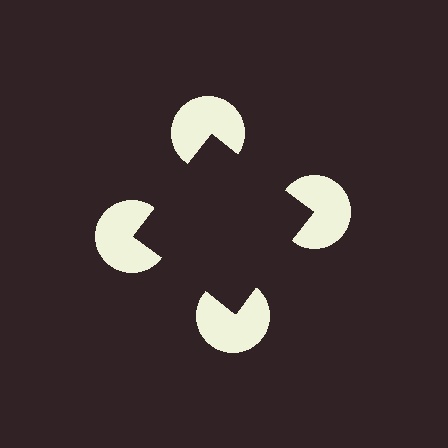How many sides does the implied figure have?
4 sides.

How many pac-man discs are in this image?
There are 4 — one at each vertex of the illusory square.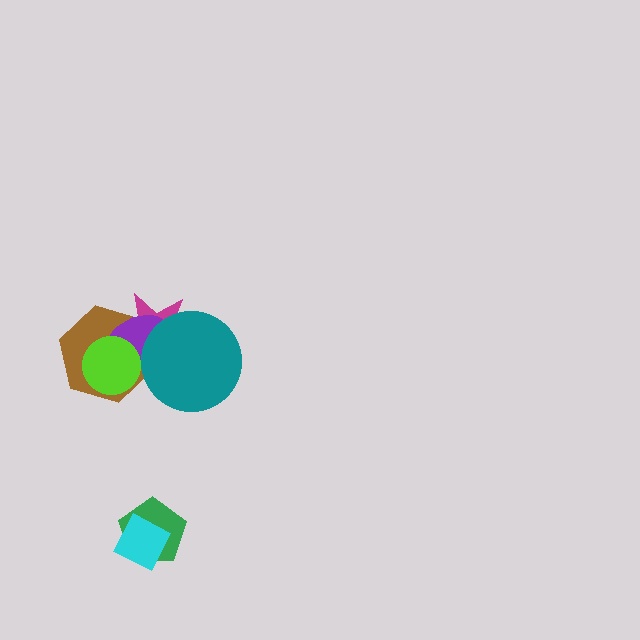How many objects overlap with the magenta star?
4 objects overlap with the magenta star.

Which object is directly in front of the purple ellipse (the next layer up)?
The teal circle is directly in front of the purple ellipse.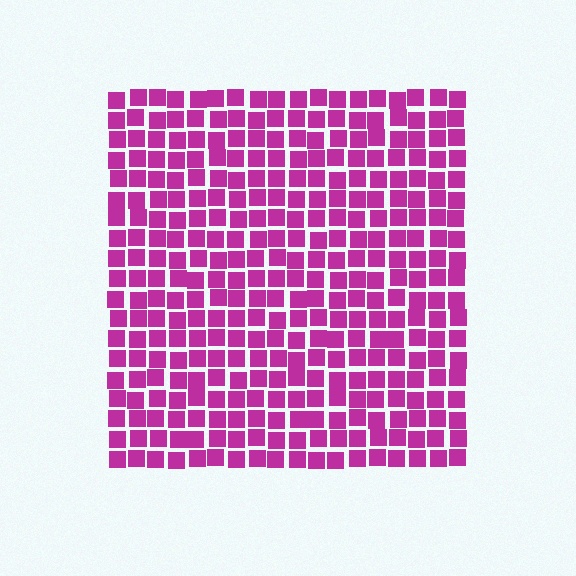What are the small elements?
The small elements are squares.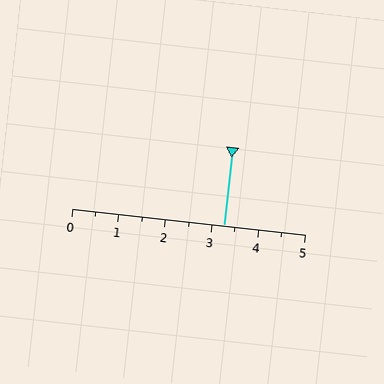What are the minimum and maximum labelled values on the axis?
The axis runs from 0 to 5.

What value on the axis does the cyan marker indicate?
The marker indicates approximately 3.2.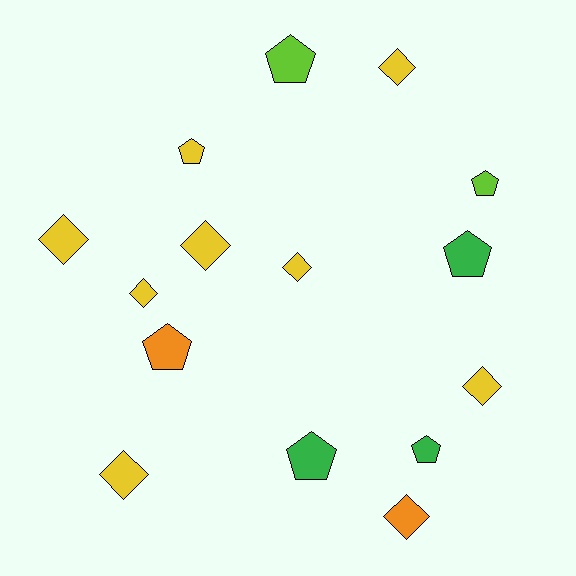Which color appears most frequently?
Yellow, with 8 objects.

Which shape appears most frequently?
Diamond, with 8 objects.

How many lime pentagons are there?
There are 2 lime pentagons.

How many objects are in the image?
There are 15 objects.